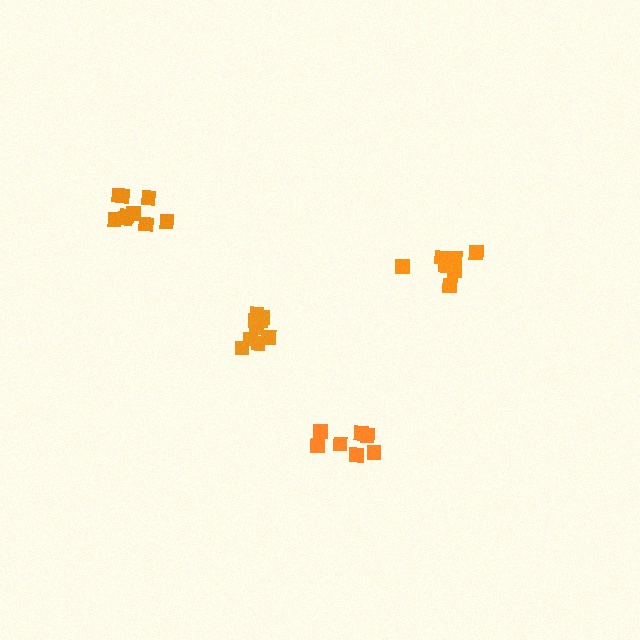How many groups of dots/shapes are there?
There are 4 groups.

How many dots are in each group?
Group 1: 7 dots, Group 2: 7 dots, Group 3: 9 dots, Group 4: 9 dots (32 total).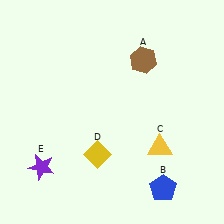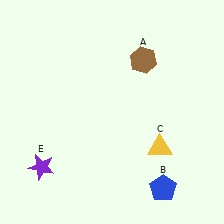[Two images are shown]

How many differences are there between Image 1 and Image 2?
There is 1 difference between the two images.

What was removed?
The yellow diamond (D) was removed in Image 2.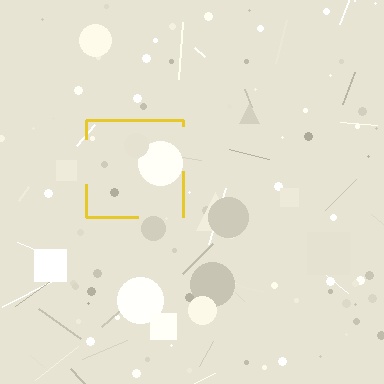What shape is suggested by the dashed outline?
The dashed outline suggests a square.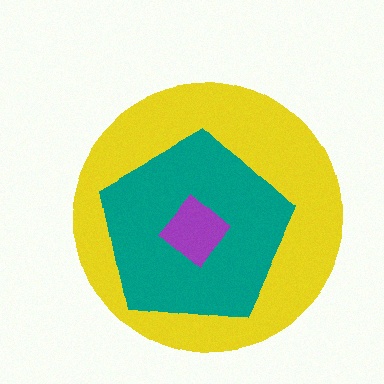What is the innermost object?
The purple diamond.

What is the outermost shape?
The yellow circle.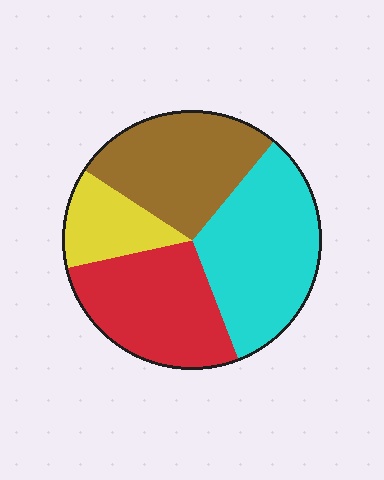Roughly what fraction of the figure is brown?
Brown covers roughly 25% of the figure.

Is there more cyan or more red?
Cyan.